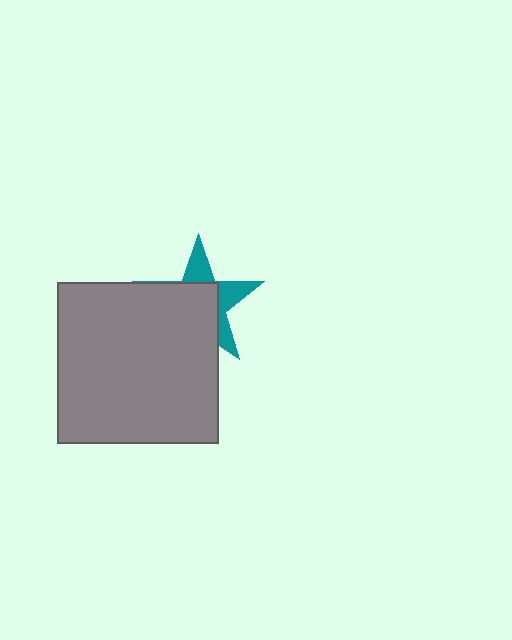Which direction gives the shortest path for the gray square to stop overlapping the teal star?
Moving toward the lower-left gives the shortest separation.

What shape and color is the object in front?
The object in front is a gray square.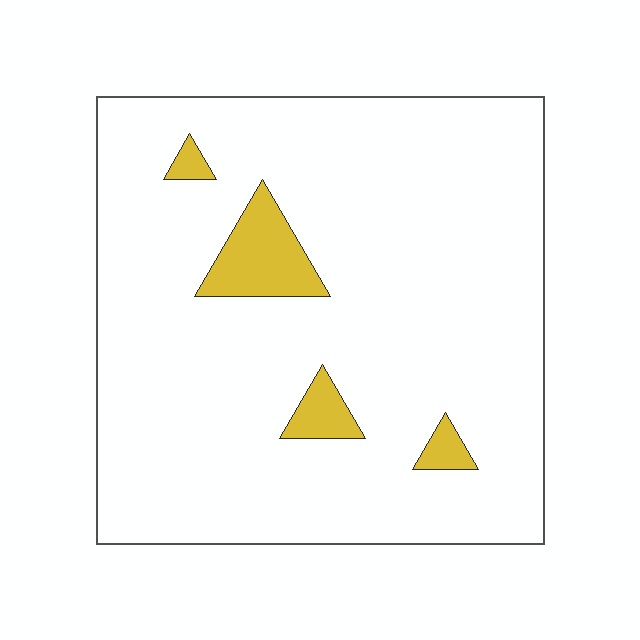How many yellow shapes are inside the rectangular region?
4.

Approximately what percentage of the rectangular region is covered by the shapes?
Approximately 5%.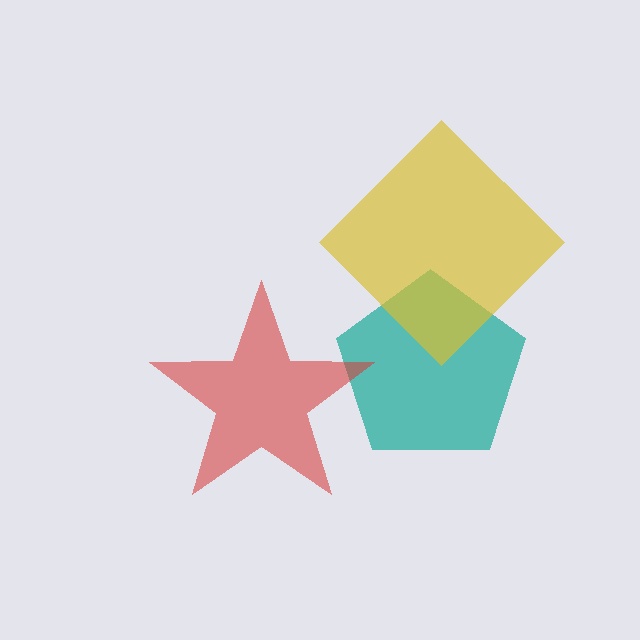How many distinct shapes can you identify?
There are 3 distinct shapes: a teal pentagon, a red star, a yellow diamond.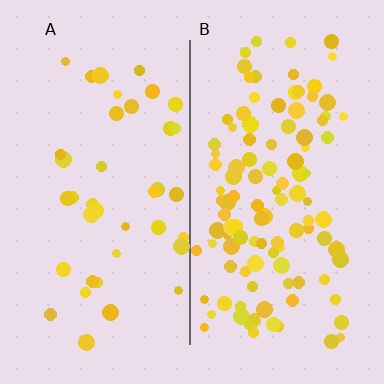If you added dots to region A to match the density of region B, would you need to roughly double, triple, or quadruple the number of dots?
Approximately triple.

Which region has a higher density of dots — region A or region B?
B (the right).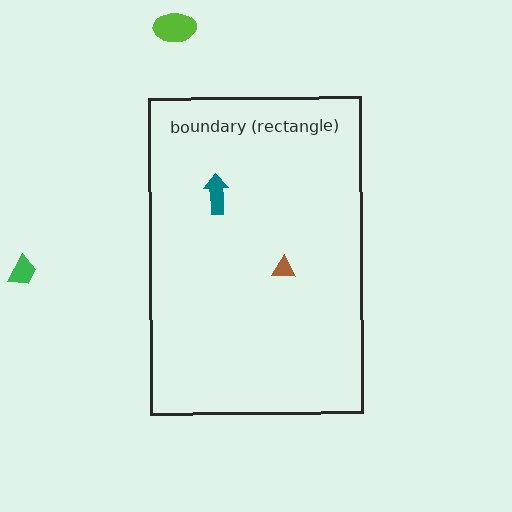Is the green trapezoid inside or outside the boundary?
Outside.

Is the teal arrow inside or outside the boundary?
Inside.